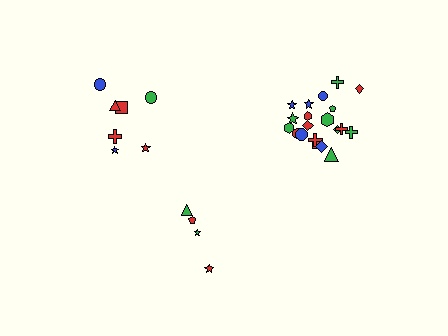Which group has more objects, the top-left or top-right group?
The top-right group.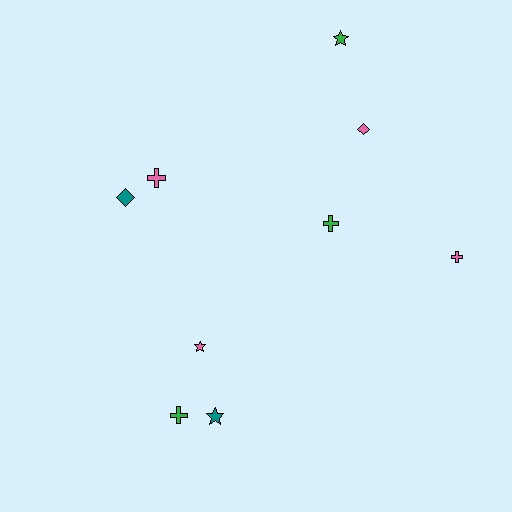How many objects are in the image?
There are 9 objects.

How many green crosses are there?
There are 2 green crosses.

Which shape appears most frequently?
Cross, with 4 objects.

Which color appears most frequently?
Pink, with 4 objects.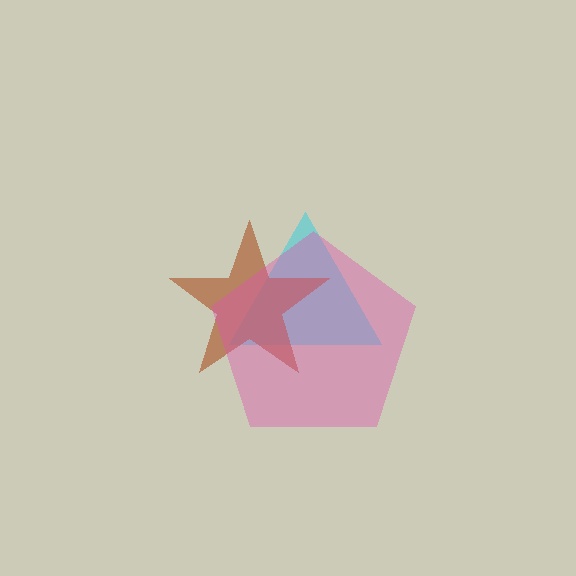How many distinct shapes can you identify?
There are 3 distinct shapes: a cyan triangle, a brown star, a pink pentagon.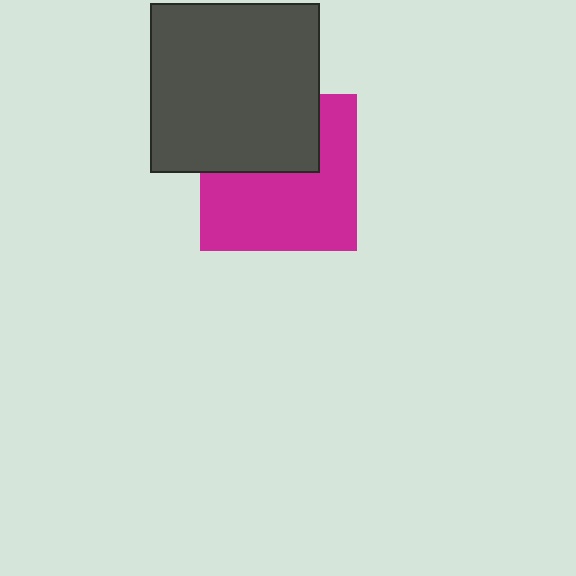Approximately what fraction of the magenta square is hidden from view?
Roughly 38% of the magenta square is hidden behind the dark gray square.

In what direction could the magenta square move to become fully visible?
The magenta square could move down. That would shift it out from behind the dark gray square entirely.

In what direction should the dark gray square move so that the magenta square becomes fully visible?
The dark gray square should move up. That is the shortest direction to clear the overlap and leave the magenta square fully visible.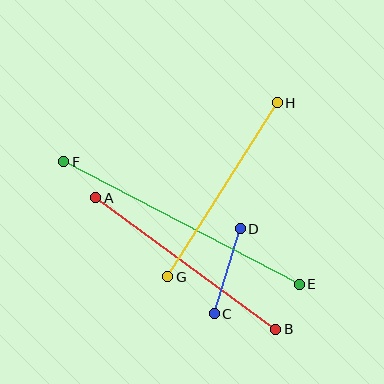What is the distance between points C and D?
The distance is approximately 89 pixels.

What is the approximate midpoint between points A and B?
The midpoint is at approximately (186, 264) pixels.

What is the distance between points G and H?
The distance is approximately 205 pixels.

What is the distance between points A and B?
The distance is approximately 223 pixels.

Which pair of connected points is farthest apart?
Points E and F are farthest apart.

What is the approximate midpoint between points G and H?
The midpoint is at approximately (222, 190) pixels.